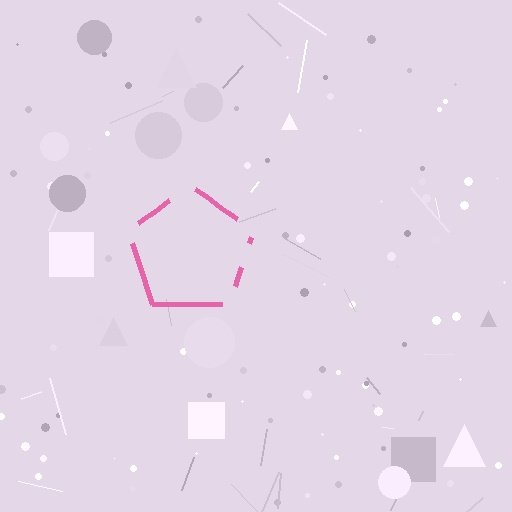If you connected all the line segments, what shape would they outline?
They would outline a pentagon.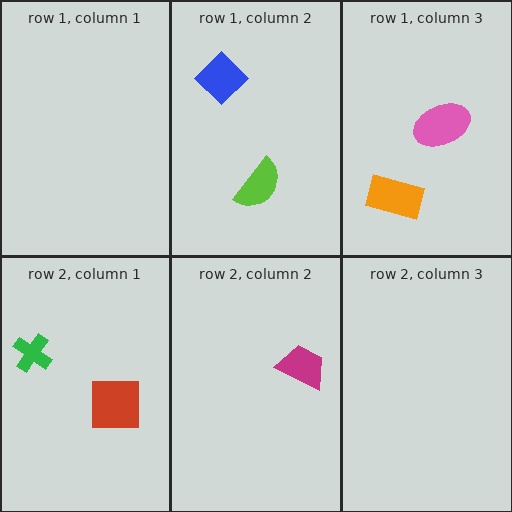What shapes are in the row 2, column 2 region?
The magenta trapezoid.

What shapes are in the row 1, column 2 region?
The blue diamond, the lime semicircle.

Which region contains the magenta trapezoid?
The row 2, column 2 region.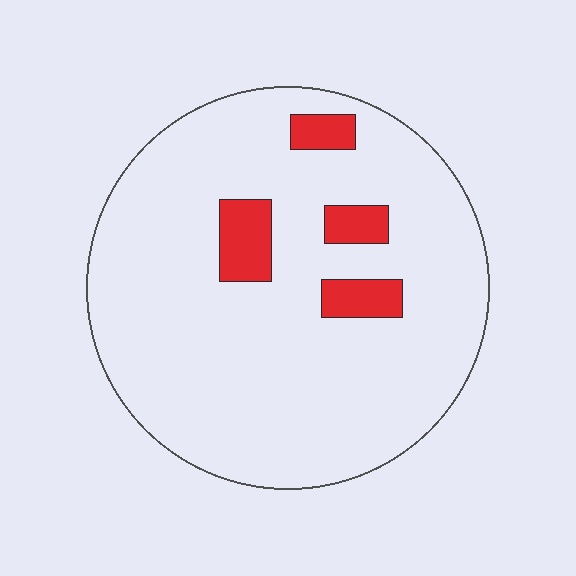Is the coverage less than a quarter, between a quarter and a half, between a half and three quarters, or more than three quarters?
Less than a quarter.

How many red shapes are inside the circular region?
4.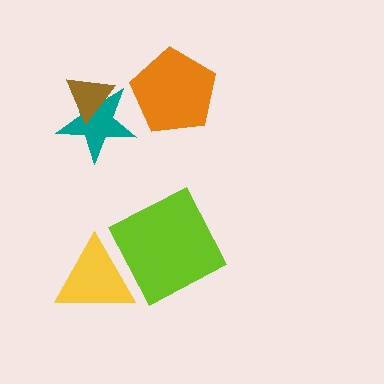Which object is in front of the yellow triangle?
The lime square is in front of the yellow triangle.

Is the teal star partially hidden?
Yes, it is partially covered by another shape.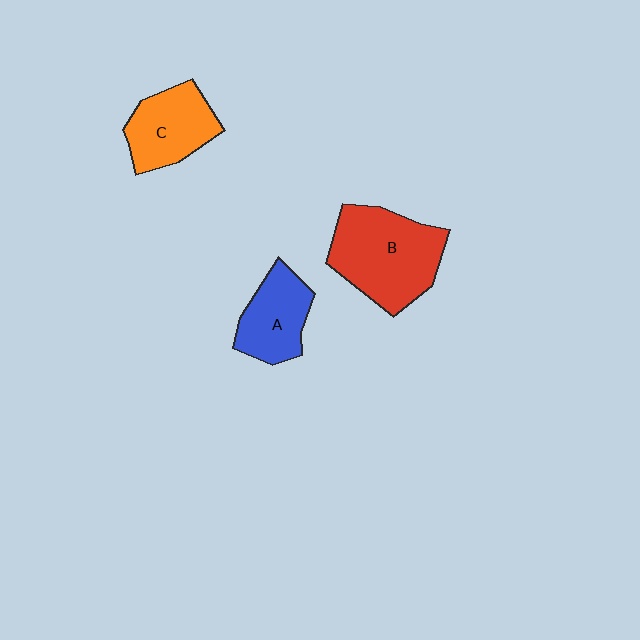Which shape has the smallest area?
Shape A (blue).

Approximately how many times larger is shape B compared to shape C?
Approximately 1.5 times.